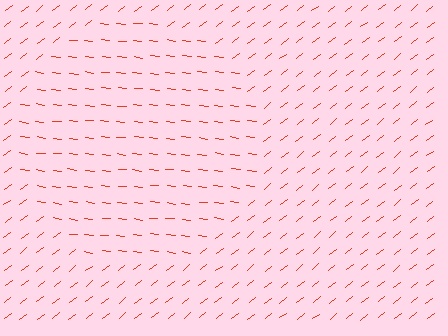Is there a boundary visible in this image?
Yes, there is a texture boundary formed by a change in line orientation.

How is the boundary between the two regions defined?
The boundary is defined purely by a change in line orientation (approximately 45 degrees difference). All lines are the same color and thickness.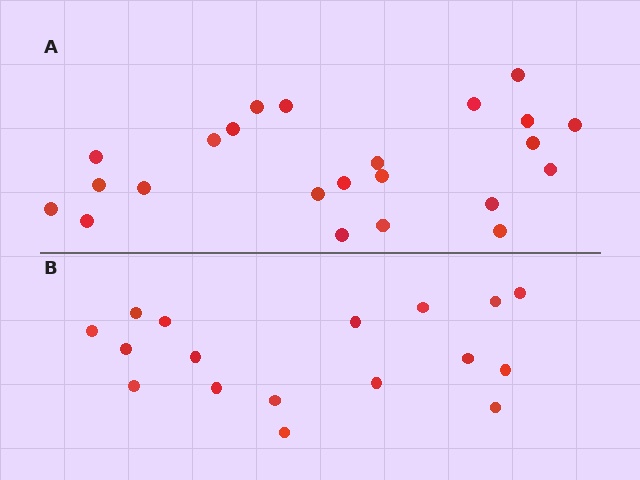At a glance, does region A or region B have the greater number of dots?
Region A (the top region) has more dots.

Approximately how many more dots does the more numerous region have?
Region A has about 6 more dots than region B.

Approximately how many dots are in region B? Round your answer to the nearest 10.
About 20 dots. (The exact count is 17, which rounds to 20.)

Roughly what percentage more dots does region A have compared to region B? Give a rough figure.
About 35% more.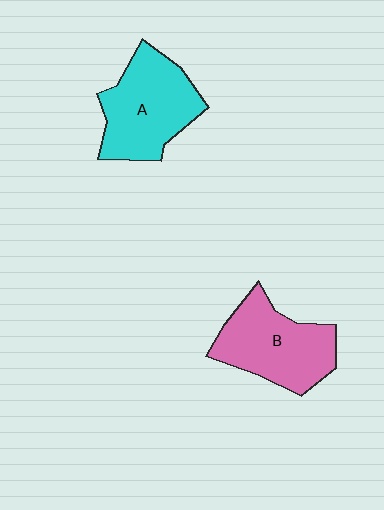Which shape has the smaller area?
Shape B (pink).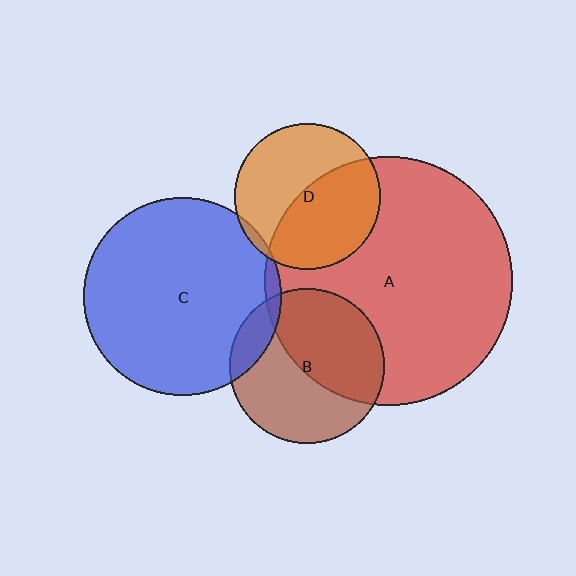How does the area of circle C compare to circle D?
Approximately 1.8 times.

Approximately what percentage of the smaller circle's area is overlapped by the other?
Approximately 5%.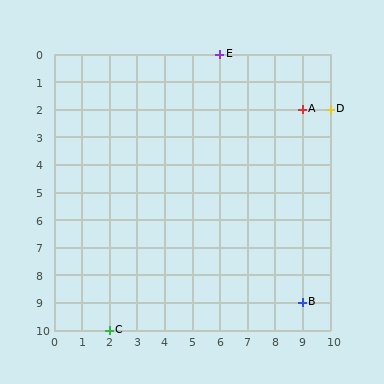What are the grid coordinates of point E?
Point E is at grid coordinates (6, 0).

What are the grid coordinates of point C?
Point C is at grid coordinates (2, 10).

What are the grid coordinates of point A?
Point A is at grid coordinates (9, 2).